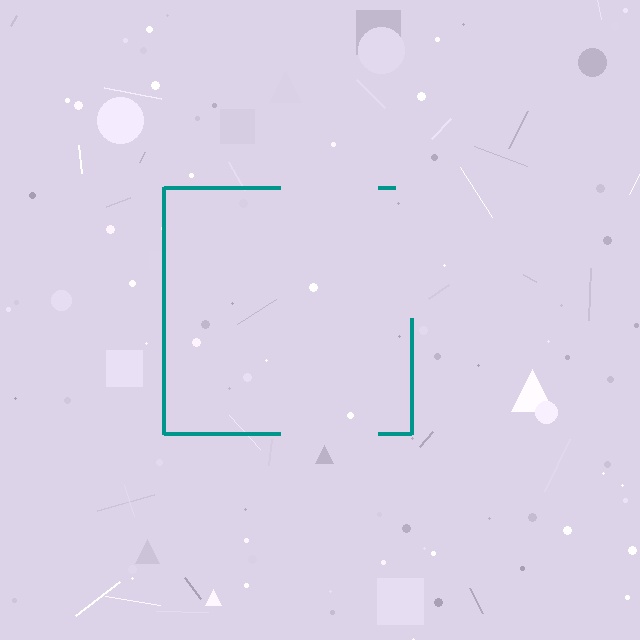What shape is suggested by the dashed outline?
The dashed outline suggests a square.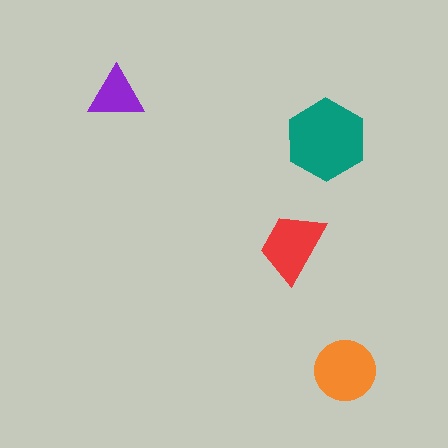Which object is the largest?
The teal hexagon.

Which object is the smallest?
The purple triangle.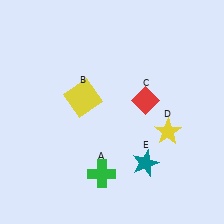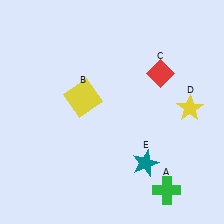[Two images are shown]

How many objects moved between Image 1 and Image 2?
3 objects moved between the two images.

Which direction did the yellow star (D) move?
The yellow star (D) moved up.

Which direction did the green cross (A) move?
The green cross (A) moved right.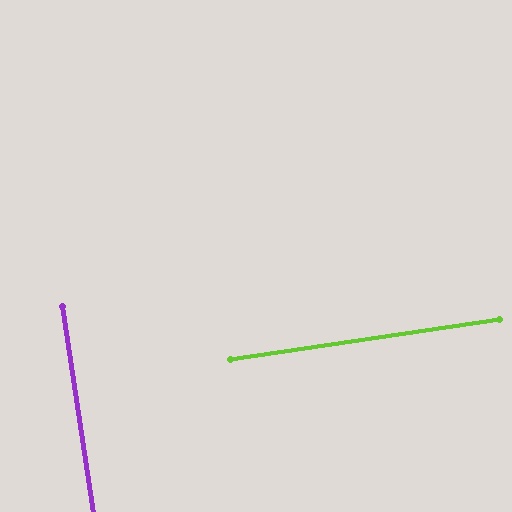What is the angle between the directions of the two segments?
Approximately 90 degrees.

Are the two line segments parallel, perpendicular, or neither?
Perpendicular — they meet at approximately 90°.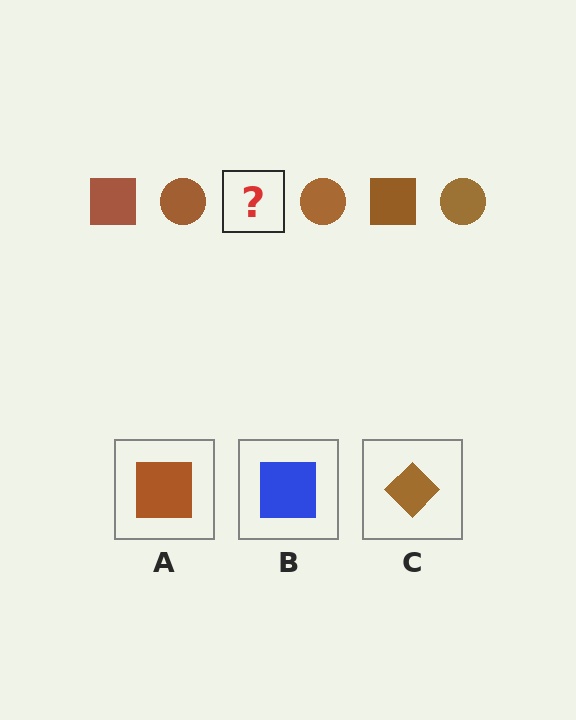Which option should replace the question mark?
Option A.